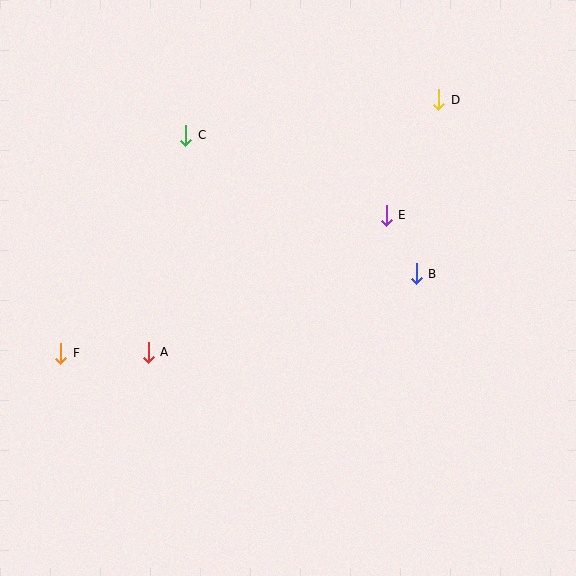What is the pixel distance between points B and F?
The distance between B and F is 364 pixels.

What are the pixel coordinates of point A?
Point A is at (148, 352).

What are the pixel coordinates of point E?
Point E is at (386, 215).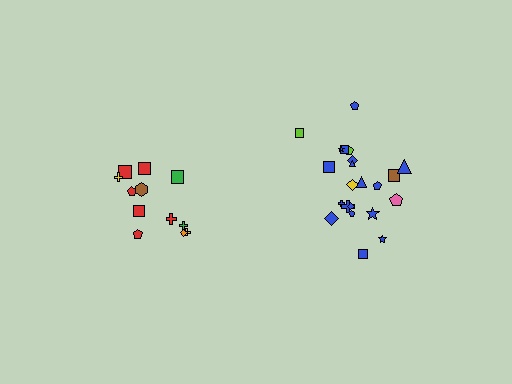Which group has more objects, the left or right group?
The right group.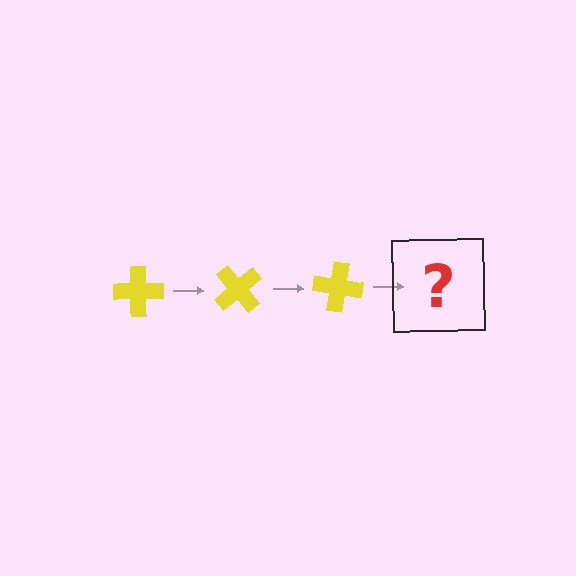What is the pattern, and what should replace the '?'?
The pattern is that the cross rotates 50 degrees each step. The '?' should be a yellow cross rotated 150 degrees.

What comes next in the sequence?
The next element should be a yellow cross rotated 150 degrees.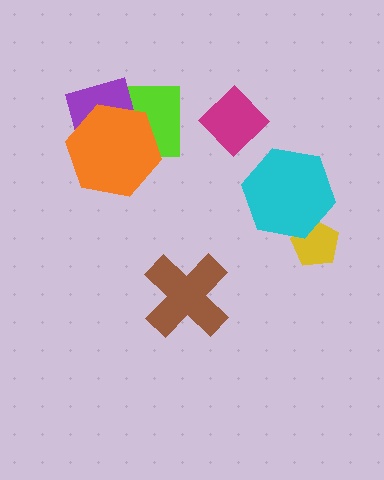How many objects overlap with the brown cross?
0 objects overlap with the brown cross.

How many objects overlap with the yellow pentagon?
1 object overlaps with the yellow pentagon.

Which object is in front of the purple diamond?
The orange hexagon is in front of the purple diamond.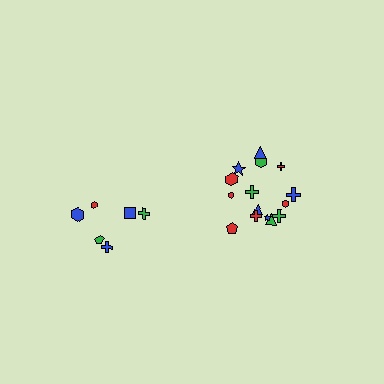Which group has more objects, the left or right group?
The right group.